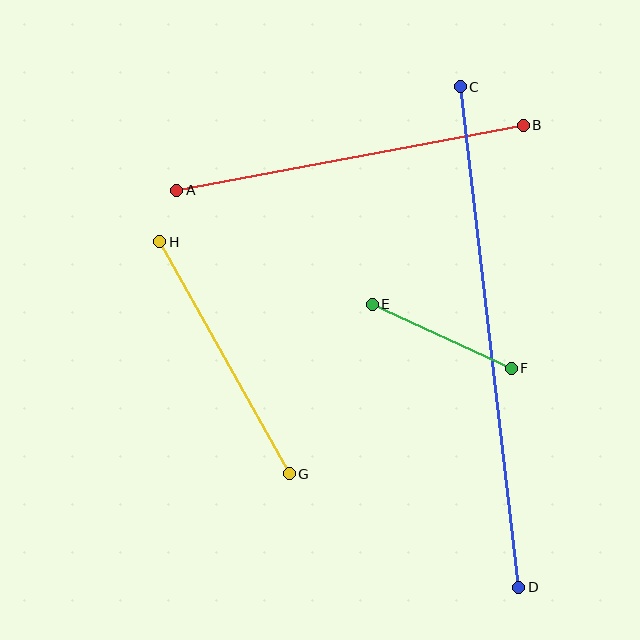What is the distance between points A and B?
The distance is approximately 353 pixels.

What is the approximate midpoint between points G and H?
The midpoint is at approximately (225, 358) pixels.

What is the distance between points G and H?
The distance is approximately 265 pixels.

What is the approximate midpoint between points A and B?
The midpoint is at approximately (350, 158) pixels.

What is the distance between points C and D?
The distance is approximately 504 pixels.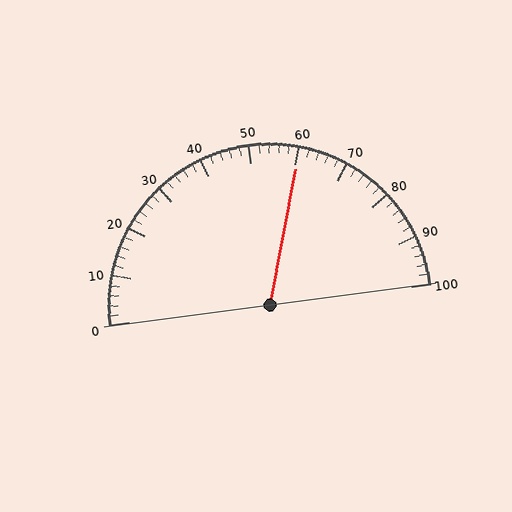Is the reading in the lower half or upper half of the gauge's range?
The reading is in the upper half of the range (0 to 100).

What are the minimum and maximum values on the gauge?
The gauge ranges from 0 to 100.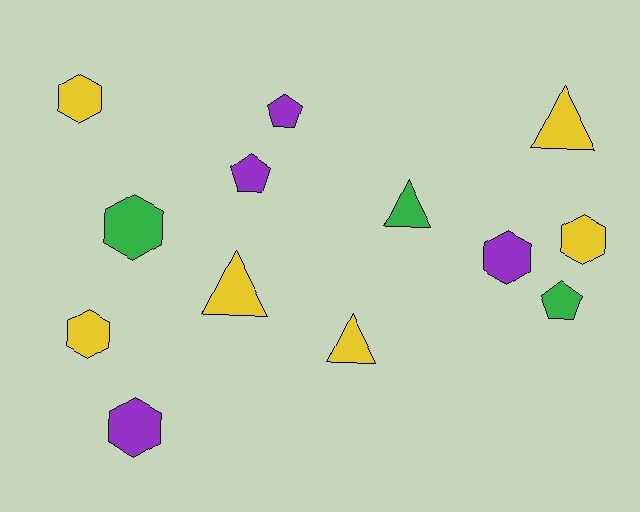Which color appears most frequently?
Yellow, with 6 objects.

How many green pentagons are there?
There is 1 green pentagon.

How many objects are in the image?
There are 13 objects.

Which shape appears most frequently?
Hexagon, with 6 objects.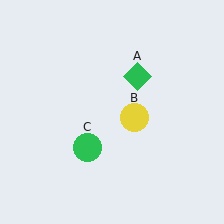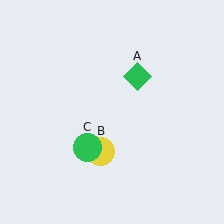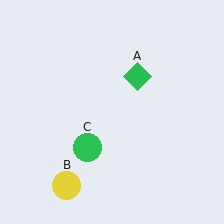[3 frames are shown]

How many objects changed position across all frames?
1 object changed position: yellow circle (object B).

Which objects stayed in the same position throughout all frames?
Green diamond (object A) and green circle (object C) remained stationary.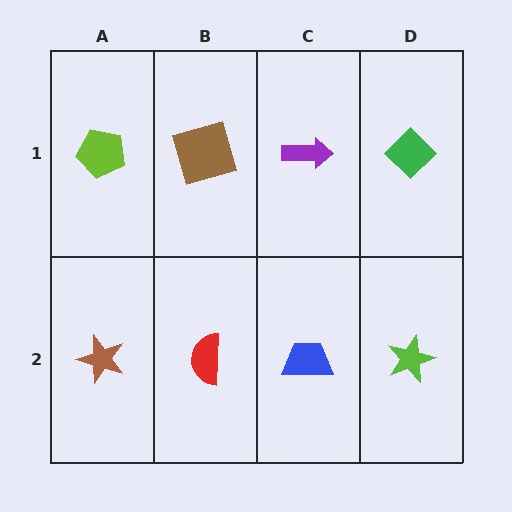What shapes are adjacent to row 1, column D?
A lime star (row 2, column D), a purple arrow (row 1, column C).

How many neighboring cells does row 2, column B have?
3.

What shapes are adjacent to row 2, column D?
A green diamond (row 1, column D), a blue trapezoid (row 2, column C).